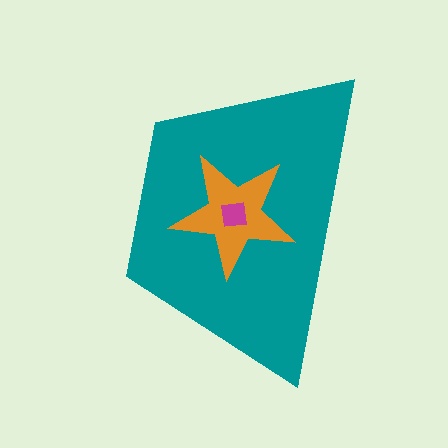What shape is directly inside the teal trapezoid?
The orange star.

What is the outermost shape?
The teal trapezoid.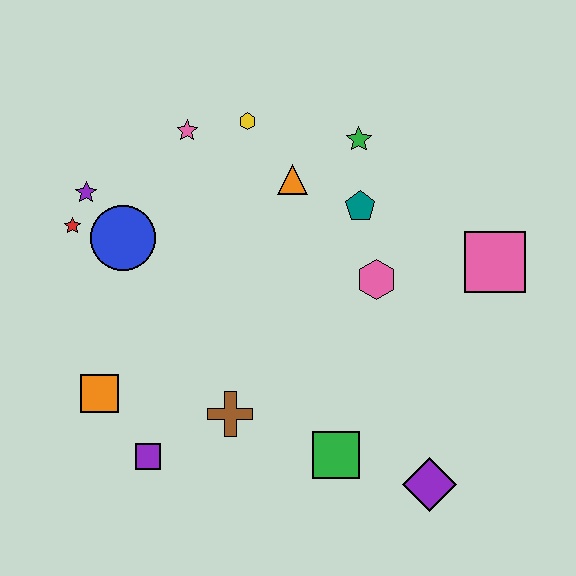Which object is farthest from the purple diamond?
The purple star is farthest from the purple diamond.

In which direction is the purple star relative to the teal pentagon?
The purple star is to the left of the teal pentagon.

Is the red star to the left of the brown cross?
Yes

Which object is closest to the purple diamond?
The green square is closest to the purple diamond.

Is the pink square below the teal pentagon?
Yes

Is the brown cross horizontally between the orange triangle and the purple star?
Yes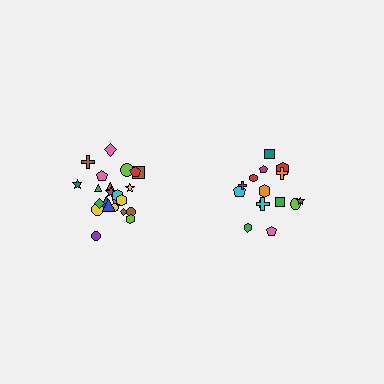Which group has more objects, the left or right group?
The left group.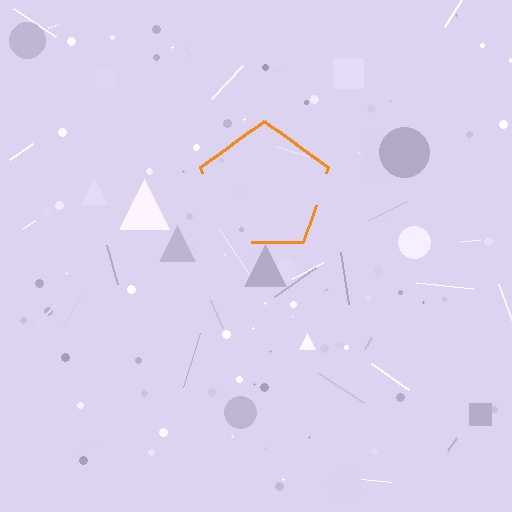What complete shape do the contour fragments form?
The contour fragments form a pentagon.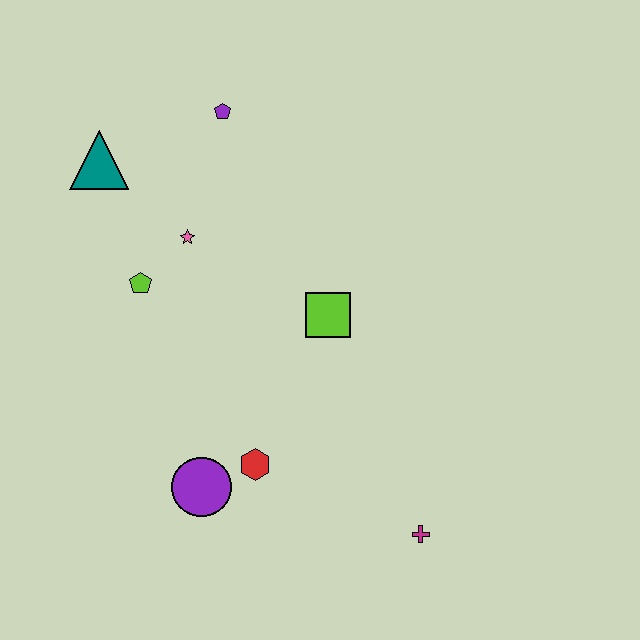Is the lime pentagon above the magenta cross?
Yes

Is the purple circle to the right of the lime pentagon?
Yes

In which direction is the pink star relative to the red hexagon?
The pink star is above the red hexagon.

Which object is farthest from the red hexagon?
The purple pentagon is farthest from the red hexagon.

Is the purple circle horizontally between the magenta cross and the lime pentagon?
Yes